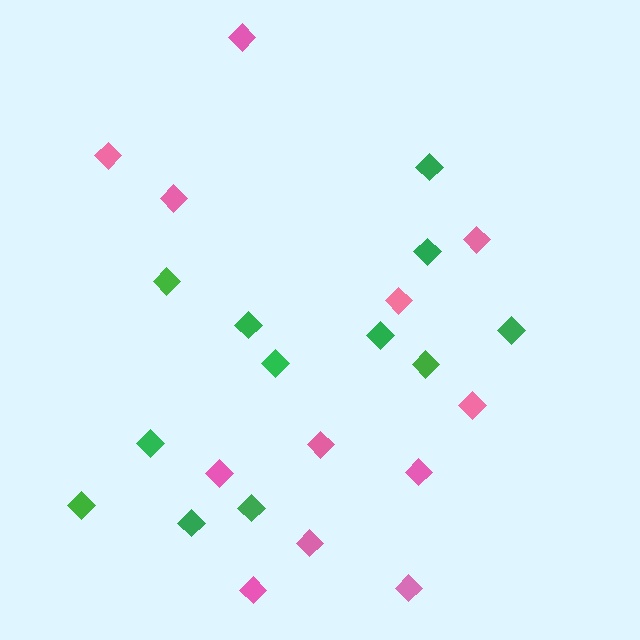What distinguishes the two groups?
There are 2 groups: one group of pink diamonds (12) and one group of green diamonds (12).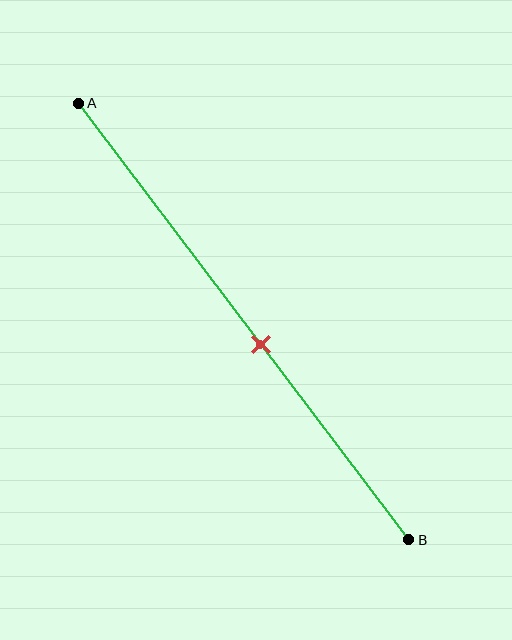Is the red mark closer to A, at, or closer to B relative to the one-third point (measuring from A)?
The red mark is closer to point B than the one-third point of segment AB.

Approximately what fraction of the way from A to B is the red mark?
The red mark is approximately 55% of the way from A to B.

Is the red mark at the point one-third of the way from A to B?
No, the mark is at about 55% from A, not at the 33% one-third point.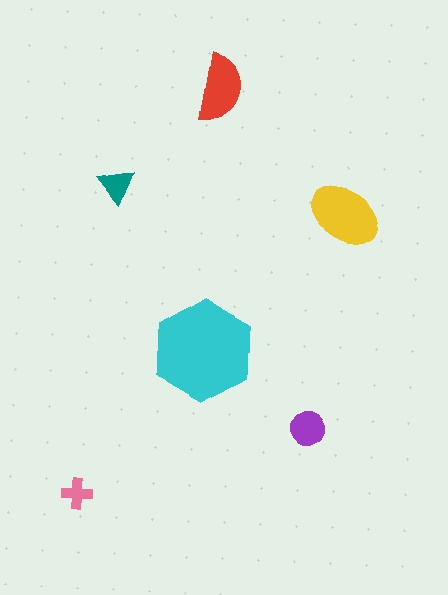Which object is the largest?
The cyan hexagon.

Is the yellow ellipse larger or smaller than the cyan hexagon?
Smaller.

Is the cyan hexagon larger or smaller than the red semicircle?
Larger.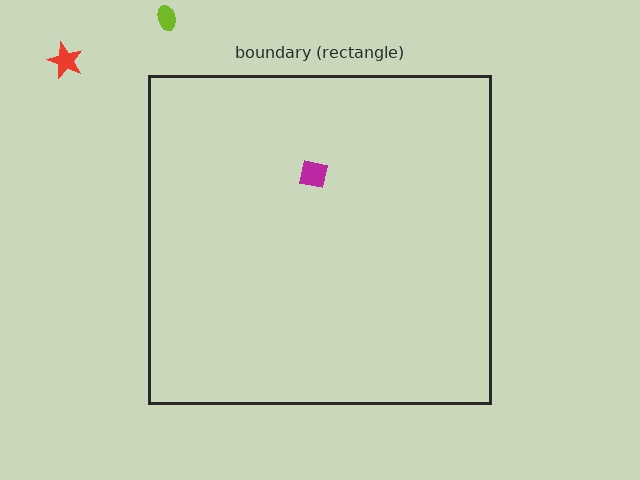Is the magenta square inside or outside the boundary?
Inside.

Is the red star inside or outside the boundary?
Outside.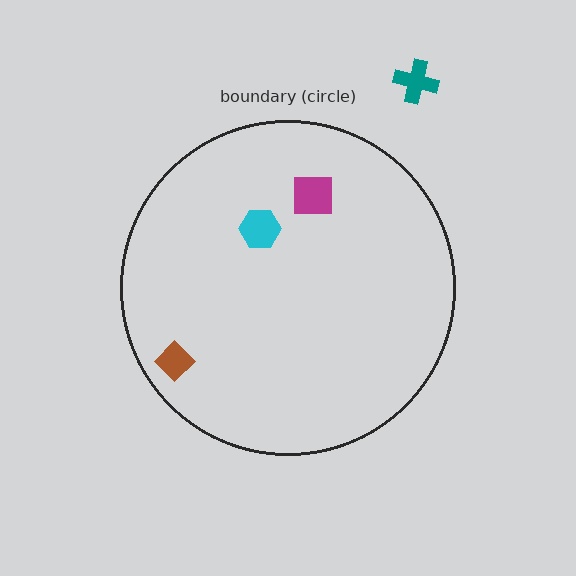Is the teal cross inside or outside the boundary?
Outside.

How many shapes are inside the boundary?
3 inside, 1 outside.